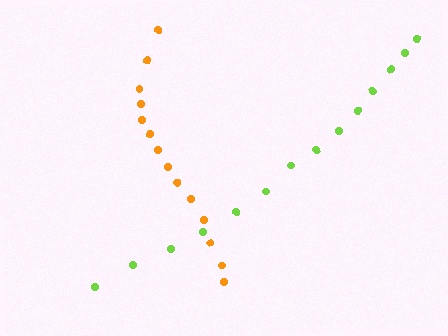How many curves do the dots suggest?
There are 2 distinct paths.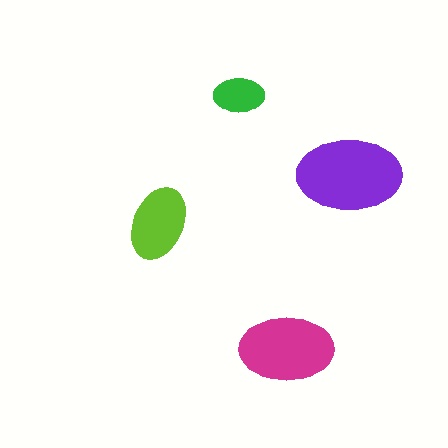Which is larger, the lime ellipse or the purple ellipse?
The purple one.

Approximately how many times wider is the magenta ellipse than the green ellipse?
About 2 times wider.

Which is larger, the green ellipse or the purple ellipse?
The purple one.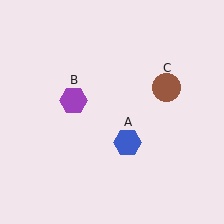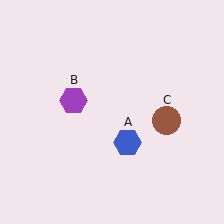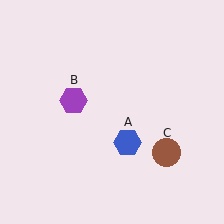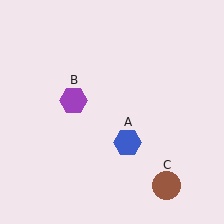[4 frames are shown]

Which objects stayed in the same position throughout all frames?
Blue hexagon (object A) and purple hexagon (object B) remained stationary.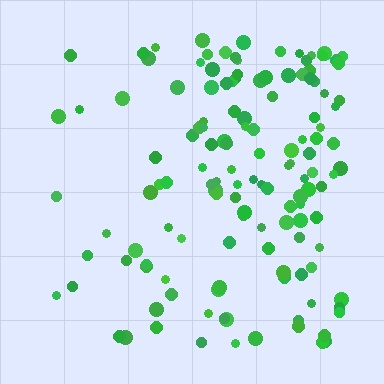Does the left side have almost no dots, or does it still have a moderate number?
Still a moderate number, just noticeably fewer than the right.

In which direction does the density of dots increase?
From left to right, with the right side densest.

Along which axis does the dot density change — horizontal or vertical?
Horizontal.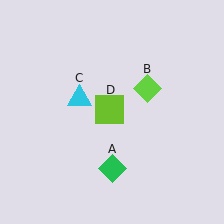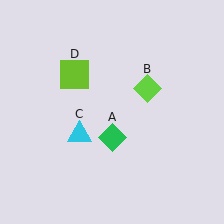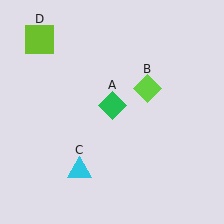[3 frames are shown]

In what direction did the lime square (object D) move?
The lime square (object D) moved up and to the left.